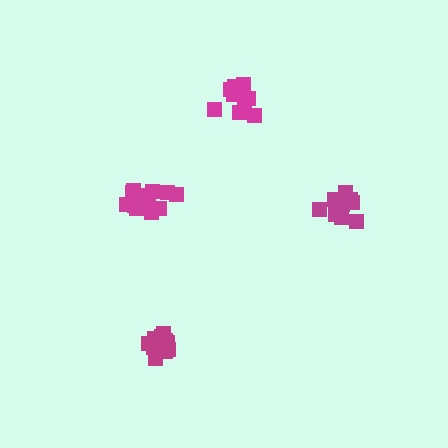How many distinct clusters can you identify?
There are 4 distinct clusters.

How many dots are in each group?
Group 1: 18 dots, Group 2: 12 dots, Group 3: 16 dots, Group 4: 14 dots (60 total).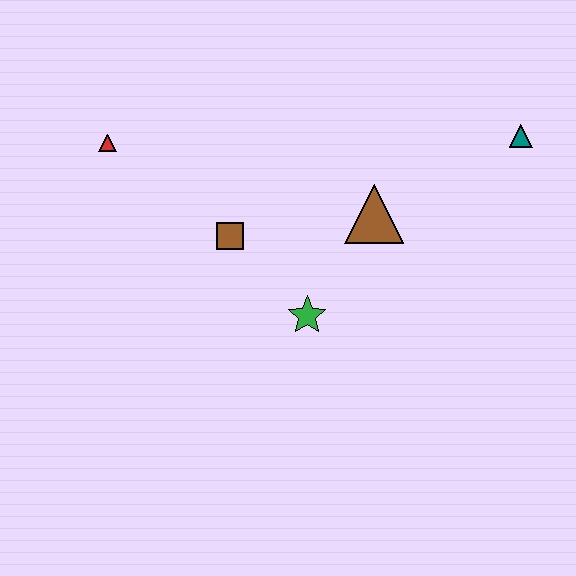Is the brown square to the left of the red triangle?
No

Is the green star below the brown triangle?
Yes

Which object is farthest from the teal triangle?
The red triangle is farthest from the teal triangle.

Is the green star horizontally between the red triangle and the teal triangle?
Yes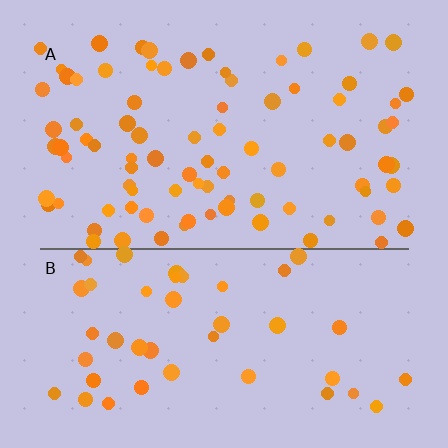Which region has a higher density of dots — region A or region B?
A (the top).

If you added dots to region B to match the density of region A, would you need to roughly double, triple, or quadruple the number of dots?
Approximately double.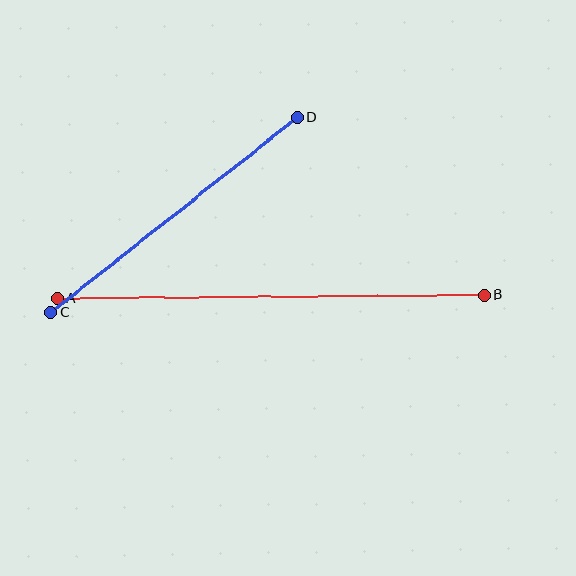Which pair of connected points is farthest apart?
Points A and B are farthest apart.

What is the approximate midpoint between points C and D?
The midpoint is at approximately (174, 215) pixels.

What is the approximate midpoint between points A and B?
The midpoint is at approximately (271, 296) pixels.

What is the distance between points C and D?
The distance is approximately 314 pixels.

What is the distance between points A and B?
The distance is approximately 427 pixels.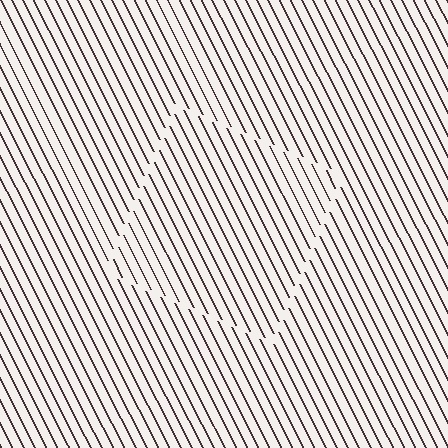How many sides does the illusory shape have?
4 sides — the line-ends trace a square.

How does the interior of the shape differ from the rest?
The interior of the shape contains the same grating, shifted by half a period — the contour is defined by the phase discontinuity where line-ends from the inner and outer gratings abut.